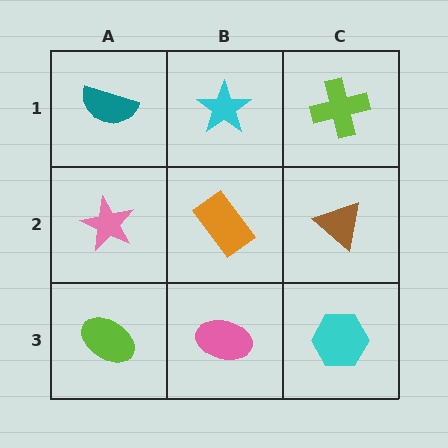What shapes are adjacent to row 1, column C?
A brown triangle (row 2, column C), a cyan star (row 1, column B).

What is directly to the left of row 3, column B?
A lime ellipse.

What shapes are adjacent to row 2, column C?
A lime cross (row 1, column C), a cyan hexagon (row 3, column C), an orange rectangle (row 2, column B).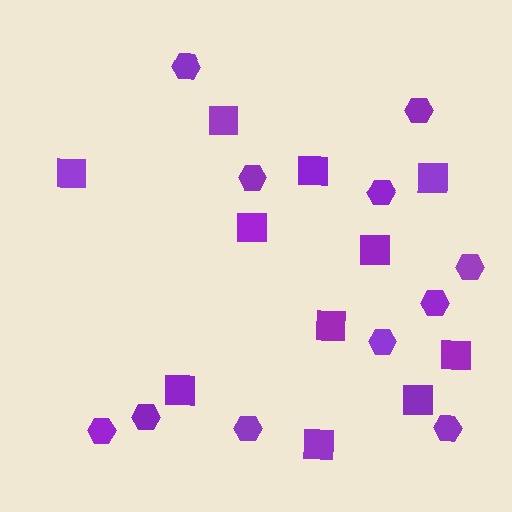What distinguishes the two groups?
There are 2 groups: one group of squares (11) and one group of hexagons (11).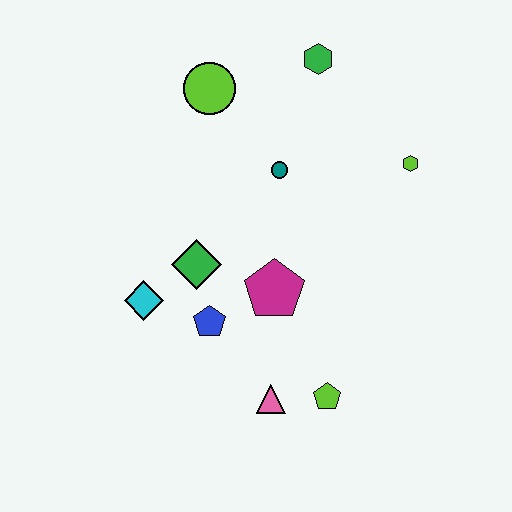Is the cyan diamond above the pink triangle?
Yes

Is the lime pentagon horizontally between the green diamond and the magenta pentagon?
No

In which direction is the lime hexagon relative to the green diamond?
The lime hexagon is to the right of the green diamond.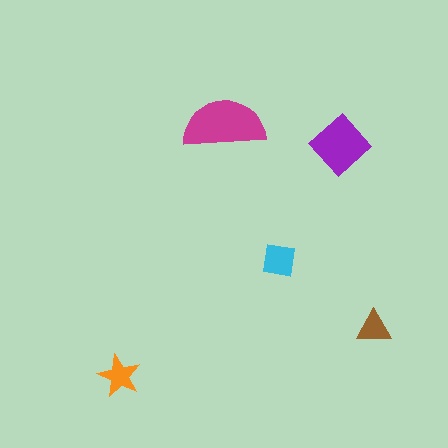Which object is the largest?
The magenta semicircle.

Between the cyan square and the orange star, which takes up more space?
The cyan square.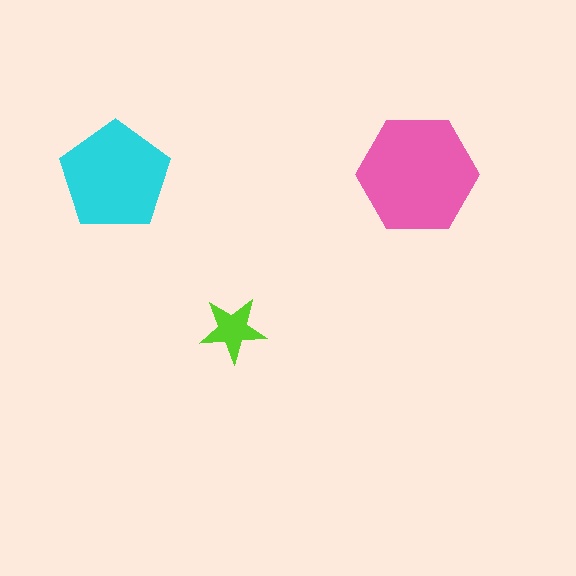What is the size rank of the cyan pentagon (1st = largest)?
2nd.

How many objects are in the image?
There are 3 objects in the image.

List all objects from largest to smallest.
The pink hexagon, the cyan pentagon, the lime star.